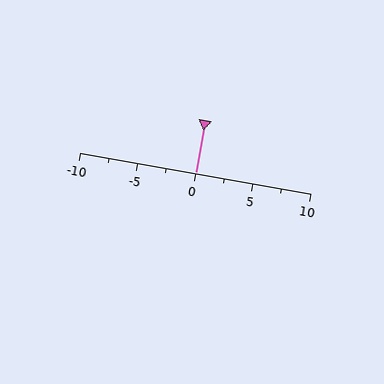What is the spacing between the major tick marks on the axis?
The major ticks are spaced 5 apart.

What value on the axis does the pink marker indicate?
The marker indicates approximately 0.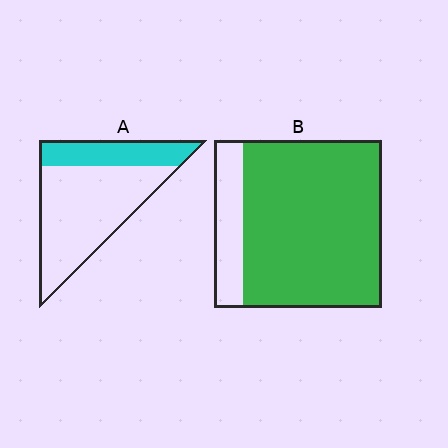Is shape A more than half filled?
No.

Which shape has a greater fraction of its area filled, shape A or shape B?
Shape B.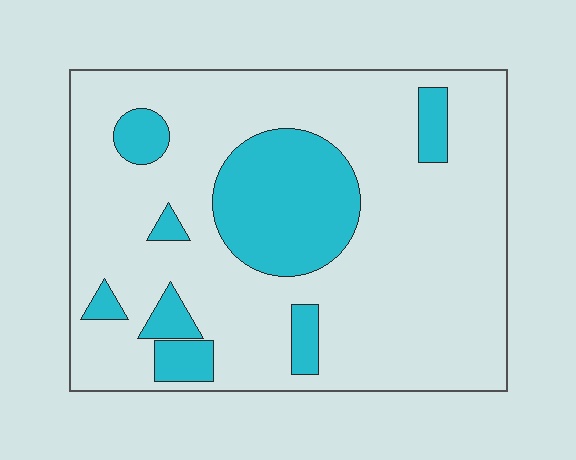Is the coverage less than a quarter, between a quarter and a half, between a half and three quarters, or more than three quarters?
Less than a quarter.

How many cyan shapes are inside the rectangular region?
8.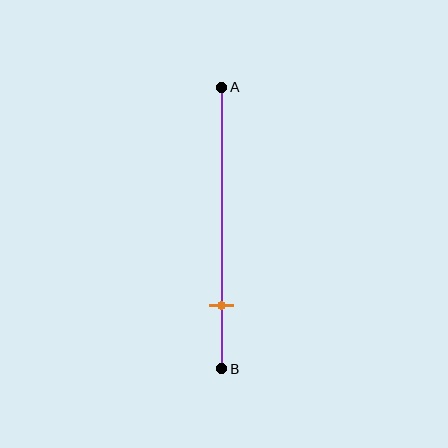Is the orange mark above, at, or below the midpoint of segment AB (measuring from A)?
The orange mark is below the midpoint of segment AB.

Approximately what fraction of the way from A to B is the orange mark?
The orange mark is approximately 80% of the way from A to B.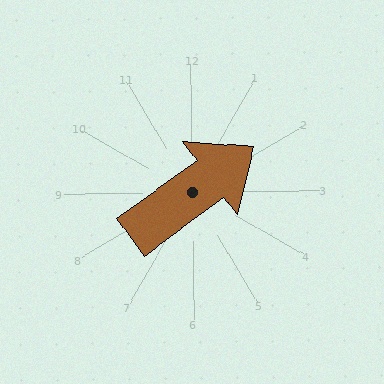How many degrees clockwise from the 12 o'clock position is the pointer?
Approximately 54 degrees.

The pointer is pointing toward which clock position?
Roughly 2 o'clock.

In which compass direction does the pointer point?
Northeast.